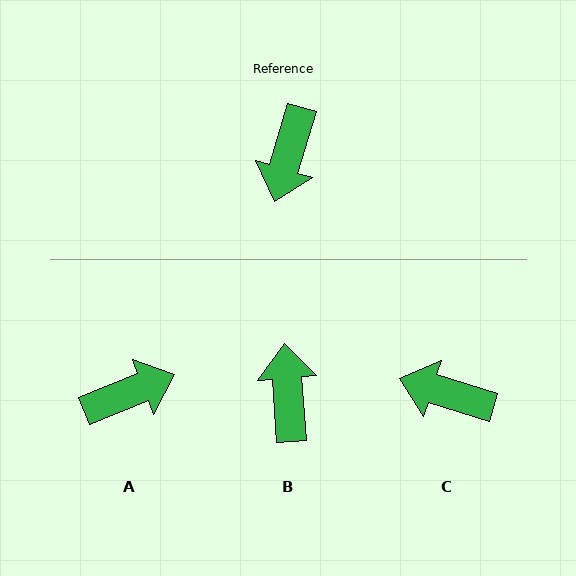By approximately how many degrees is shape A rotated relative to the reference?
Approximately 128 degrees counter-clockwise.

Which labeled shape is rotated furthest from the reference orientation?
B, about 159 degrees away.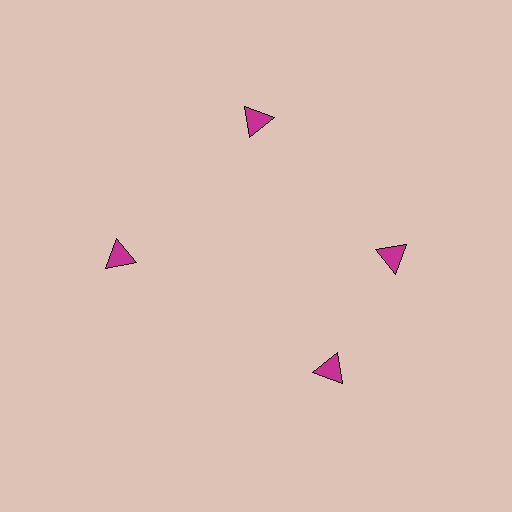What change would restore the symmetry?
The symmetry would be restored by rotating it back into even spacing with its neighbors so that all 4 triangles sit at equal angles and equal distance from the center.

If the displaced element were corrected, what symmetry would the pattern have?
It would have 4-fold rotational symmetry — the pattern would map onto itself every 90 degrees.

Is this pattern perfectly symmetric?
No. The 4 magenta triangles are arranged in a ring, but one element near the 6 o'clock position is rotated out of alignment along the ring, breaking the 4-fold rotational symmetry.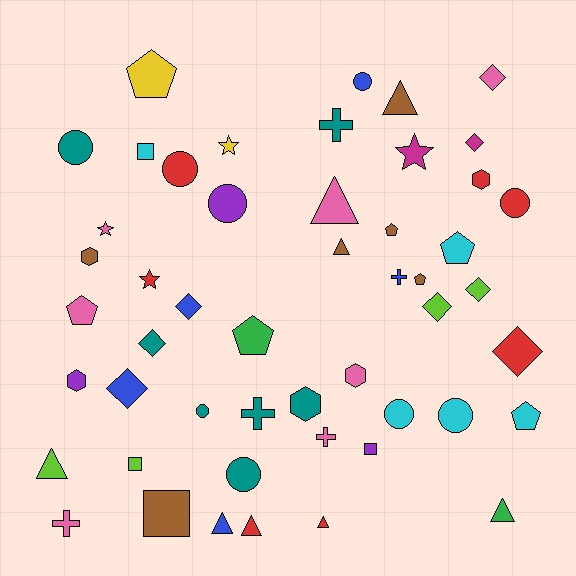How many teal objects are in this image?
There are 7 teal objects.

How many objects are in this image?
There are 50 objects.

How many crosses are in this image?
There are 5 crosses.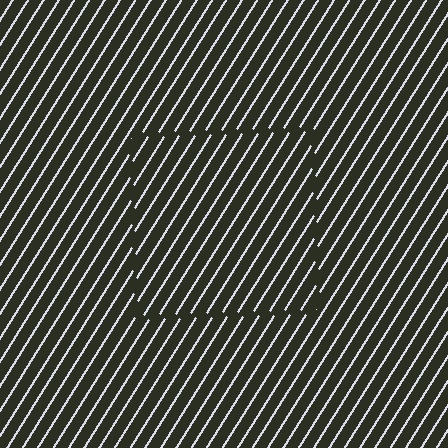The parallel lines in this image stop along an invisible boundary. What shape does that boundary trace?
An illusory square. The interior of the shape contains the same grating, shifted by half a period — the contour is defined by the phase discontinuity where line-ends from the inner and outer gratings abut.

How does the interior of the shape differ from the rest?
The interior of the shape contains the same grating, shifted by half a period — the contour is defined by the phase discontinuity where line-ends from the inner and outer gratings abut.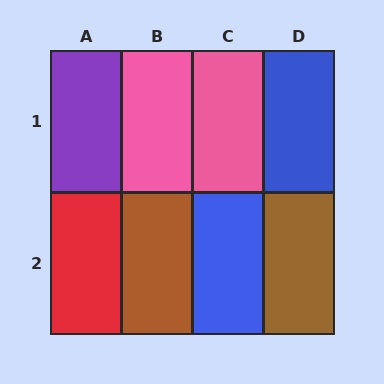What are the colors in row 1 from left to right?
Purple, pink, pink, blue.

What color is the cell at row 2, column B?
Brown.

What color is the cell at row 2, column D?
Brown.